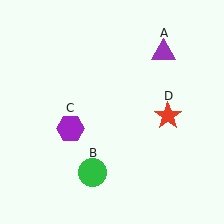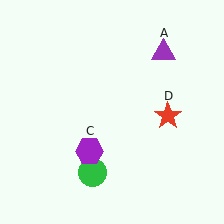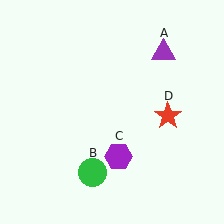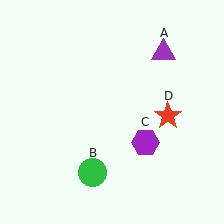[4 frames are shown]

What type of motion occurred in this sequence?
The purple hexagon (object C) rotated counterclockwise around the center of the scene.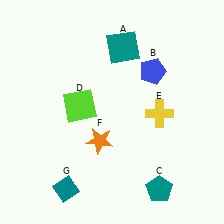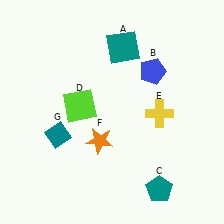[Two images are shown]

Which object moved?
The teal diamond (G) moved up.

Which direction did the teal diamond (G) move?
The teal diamond (G) moved up.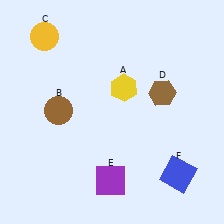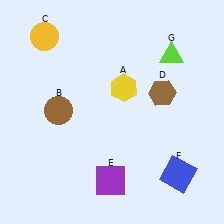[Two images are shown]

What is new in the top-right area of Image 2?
A lime triangle (G) was added in the top-right area of Image 2.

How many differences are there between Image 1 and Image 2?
There is 1 difference between the two images.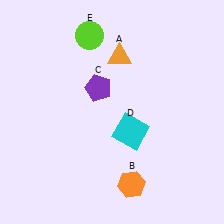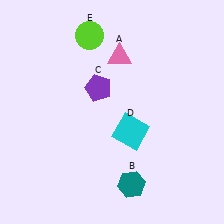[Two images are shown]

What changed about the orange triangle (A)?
In Image 1, A is orange. In Image 2, it changed to pink.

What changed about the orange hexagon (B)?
In Image 1, B is orange. In Image 2, it changed to teal.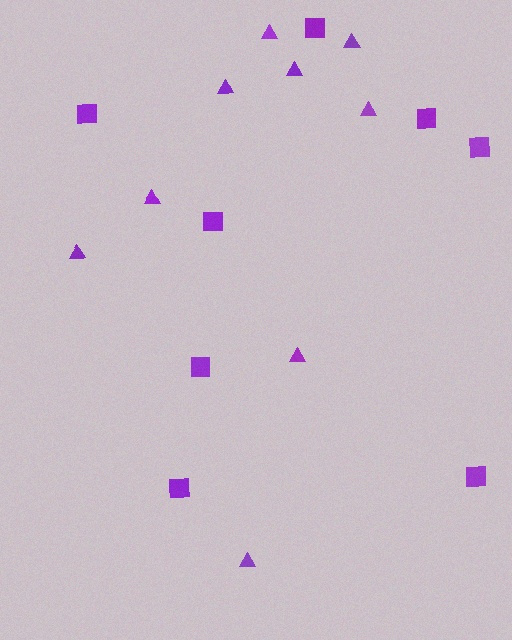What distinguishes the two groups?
There are 2 groups: one group of triangles (9) and one group of squares (8).